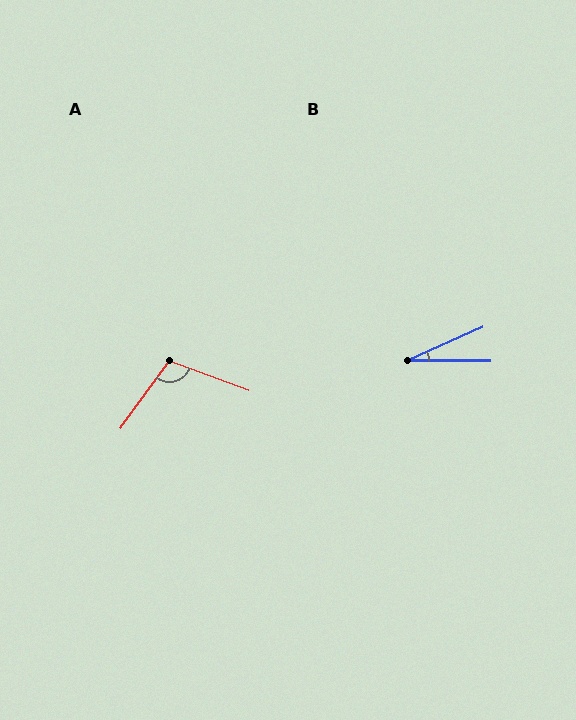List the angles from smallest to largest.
B (24°), A (106°).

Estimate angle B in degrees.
Approximately 24 degrees.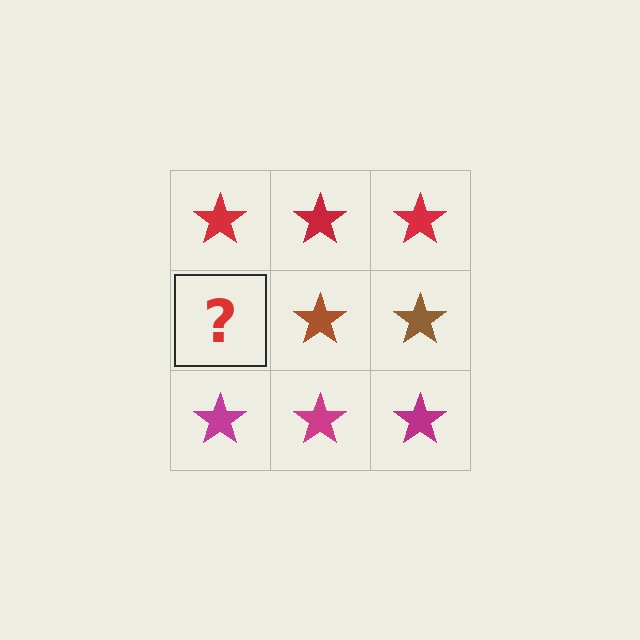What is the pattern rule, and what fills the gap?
The rule is that each row has a consistent color. The gap should be filled with a brown star.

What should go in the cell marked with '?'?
The missing cell should contain a brown star.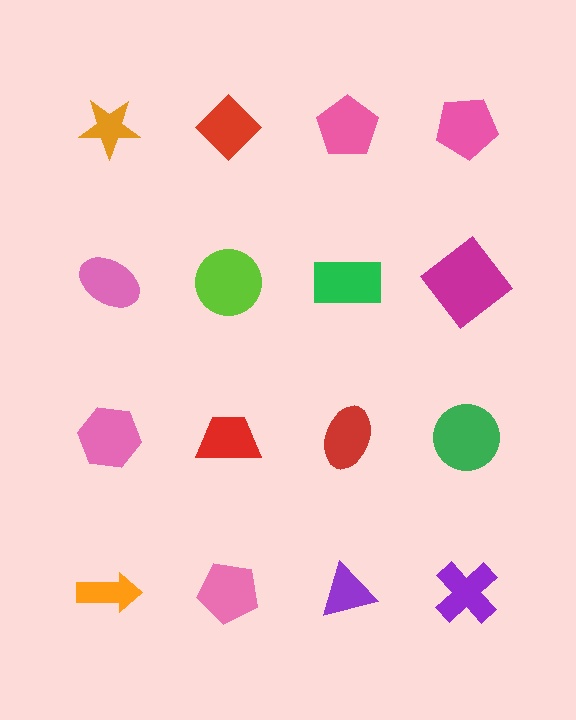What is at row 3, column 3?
A red ellipse.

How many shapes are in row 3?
4 shapes.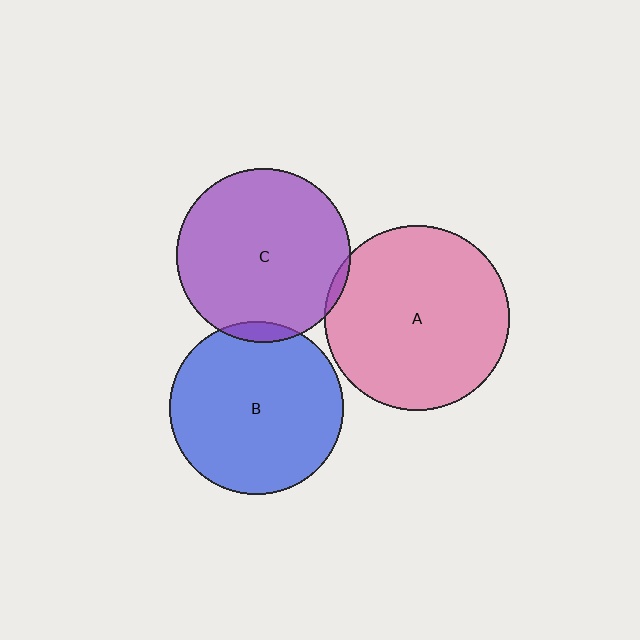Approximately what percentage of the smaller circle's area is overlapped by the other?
Approximately 5%.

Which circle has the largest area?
Circle A (pink).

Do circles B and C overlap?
Yes.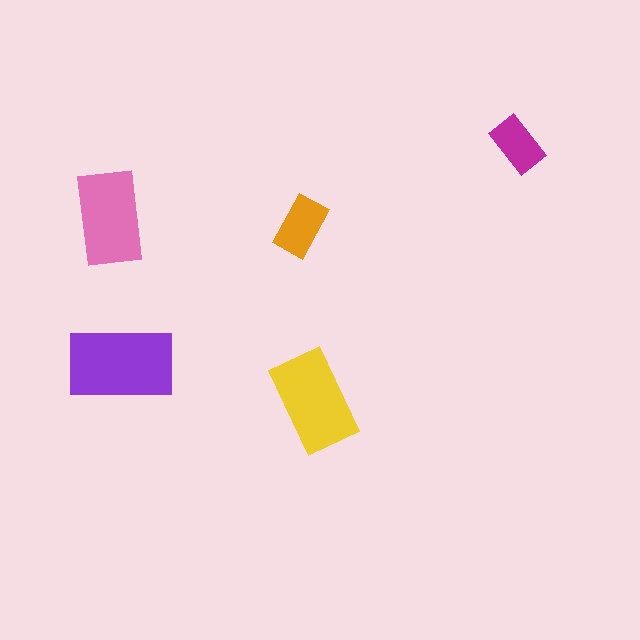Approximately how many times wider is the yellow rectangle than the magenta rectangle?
About 2 times wider.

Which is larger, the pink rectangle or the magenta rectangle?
The pink one.